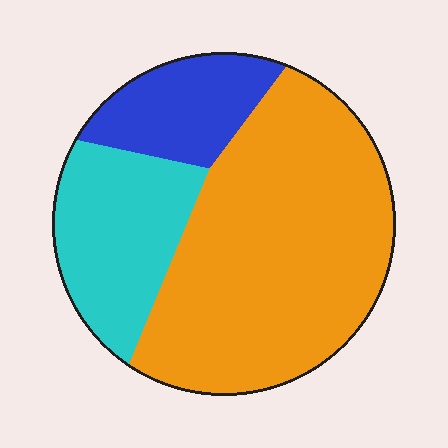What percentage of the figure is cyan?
Cyan takes up about one quarter (1/4) of the figure.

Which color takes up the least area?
Blue, at roughly 15%.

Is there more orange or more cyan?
Orange.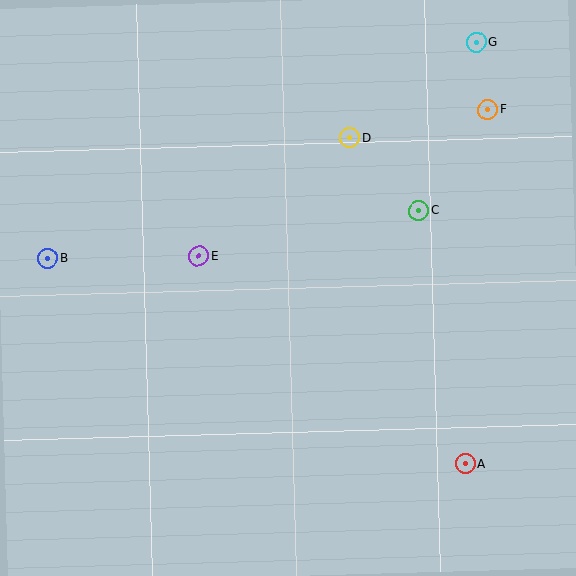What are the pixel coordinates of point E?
Point E is at (199, 256).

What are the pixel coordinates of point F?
Point F is at (488, 110).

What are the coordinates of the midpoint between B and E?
The midpoint between B and E is at (123, 257).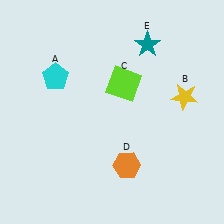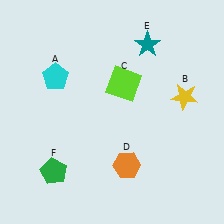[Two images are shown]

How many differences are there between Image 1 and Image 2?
There is 1 difference between the two images.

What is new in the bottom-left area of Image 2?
A green pentagon (F) was added in the bottom-left area of Image 2.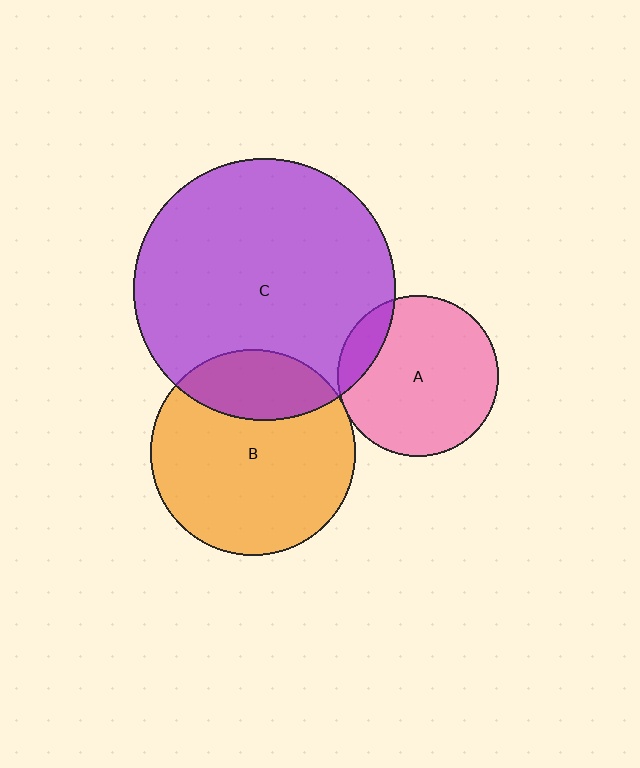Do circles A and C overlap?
Yes.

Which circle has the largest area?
Circle C (purple).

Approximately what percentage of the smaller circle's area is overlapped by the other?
Approximately 15%.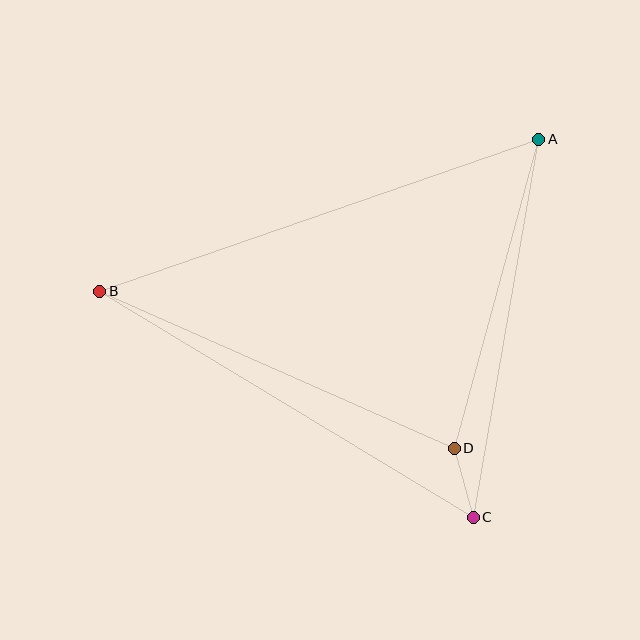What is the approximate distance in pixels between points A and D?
The distance between A and D is approximately 320 pixels.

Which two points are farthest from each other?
Points A and B are farthest from each other.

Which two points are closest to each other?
Points C and D are closest to each other.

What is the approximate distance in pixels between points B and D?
The distance between B and D is approximately 388 pixels.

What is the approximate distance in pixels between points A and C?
The distance between A and C is approximately 384 pixels.